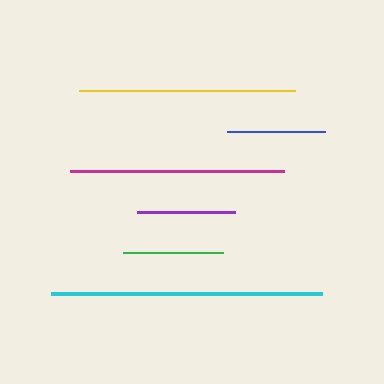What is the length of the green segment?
The green segment is approximately 101 pixels long.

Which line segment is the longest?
The cyan line is the longest at approximately 271 pixels.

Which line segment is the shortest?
The purple line is the shortest at approximately 97 pixels.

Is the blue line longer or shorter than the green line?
The green line is longer than the blue line.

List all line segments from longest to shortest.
From longest to shortest: cyan, yellow, magenta, green, blue, purple.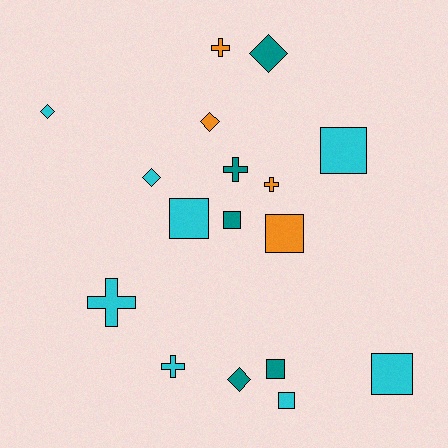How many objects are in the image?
There are 17 objects.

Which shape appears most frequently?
Square, with 7 objects.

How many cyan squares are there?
There are 4 cyan squares.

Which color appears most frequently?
Cyan, with 8 objects.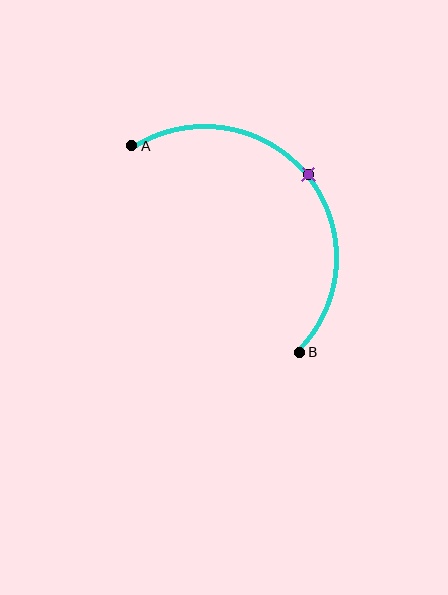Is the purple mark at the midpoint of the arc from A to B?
Yes. The purple mark lies on the arc at equal arc-length from both A and B — it is the arc midpoint.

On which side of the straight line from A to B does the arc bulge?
The arc bulges above and to the right of the straight line connecting A and B.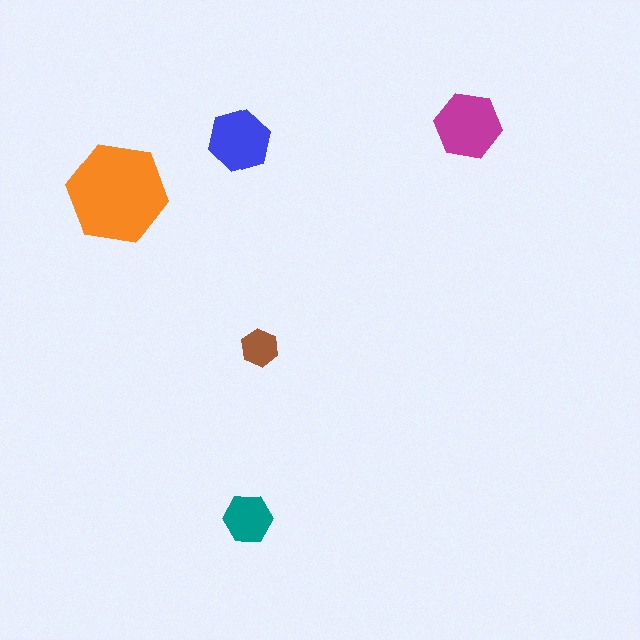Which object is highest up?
The magenta hexagon is topmost.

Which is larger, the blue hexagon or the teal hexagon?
The blue one.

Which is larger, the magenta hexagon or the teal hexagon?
The magenta one.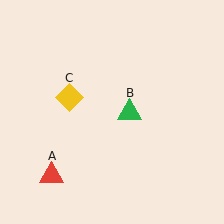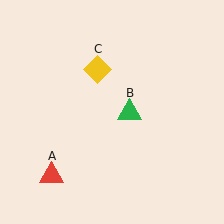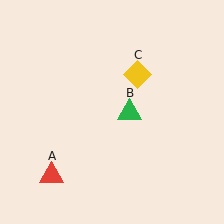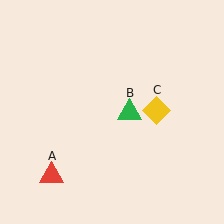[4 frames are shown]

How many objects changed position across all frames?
1 object changed position: yellow diamond (object C).